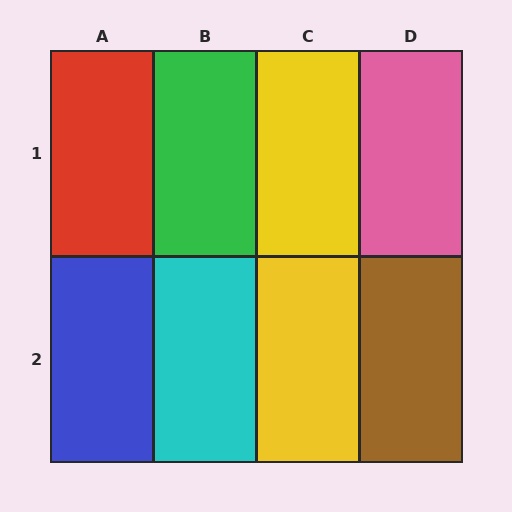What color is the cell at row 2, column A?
Blue.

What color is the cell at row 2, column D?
Brown.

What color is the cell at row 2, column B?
Cyan.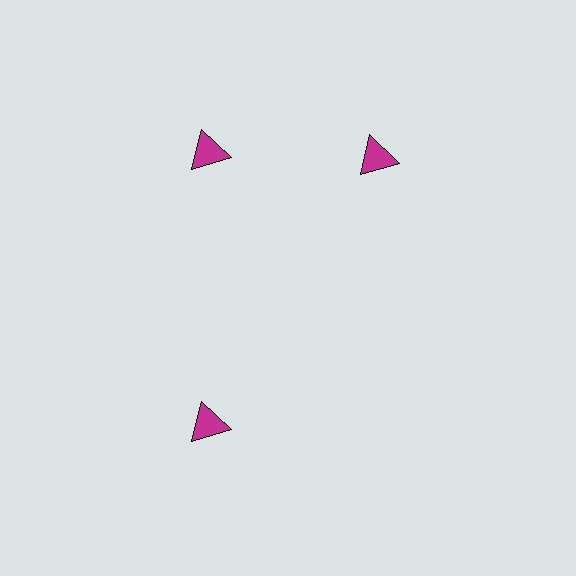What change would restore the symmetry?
The symmetry would be restored by rotating it back into even spacing with its neighbors so that all 3 triangles sit at equal angles and equal distance from the center.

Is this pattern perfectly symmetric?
No. The 3 magenta triangles are arranged in a ring, but one element near the 3 o'clock position is rotated out of alignment along the ring, breaking the 3-fold rotational symmetry.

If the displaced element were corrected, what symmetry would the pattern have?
It would have 3-fold rotational symmetry — the pattern would map onto itself every 120 degrees.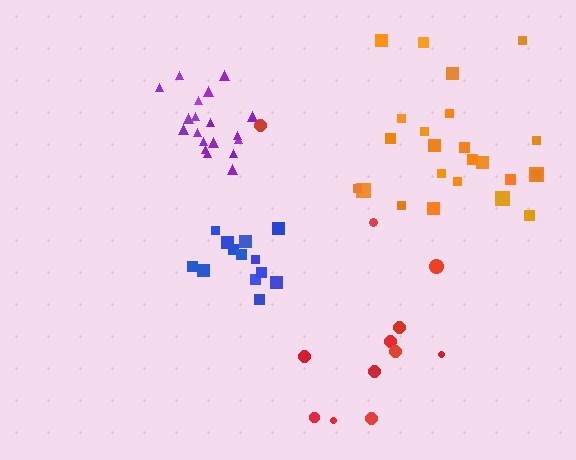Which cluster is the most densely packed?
Purple.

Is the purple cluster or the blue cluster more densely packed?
Purple.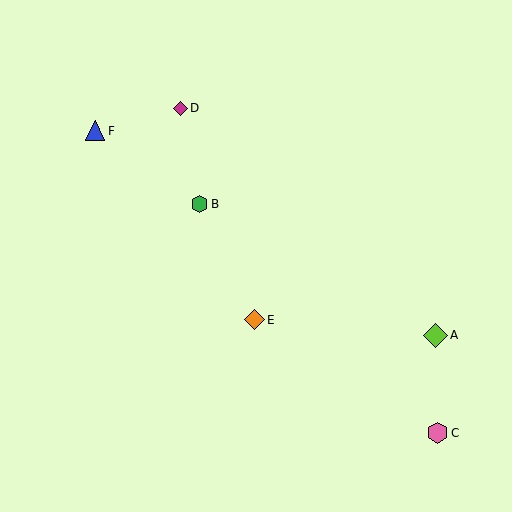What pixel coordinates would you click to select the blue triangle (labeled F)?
Click at (95, 131) to select the blue triangle F.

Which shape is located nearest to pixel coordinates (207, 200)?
The green hexagon (labeled B) at (200, 204) is nearest to that location.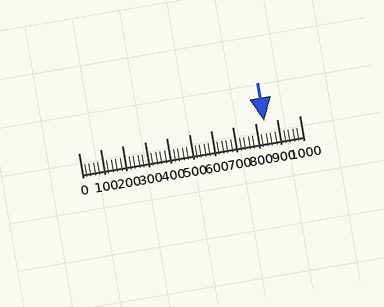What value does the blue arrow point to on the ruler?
The blue arrow points to approximately 843.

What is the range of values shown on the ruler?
The ruler shows values from 0 to 1000.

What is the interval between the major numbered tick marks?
The major tick marks are spaced 100 units apart.